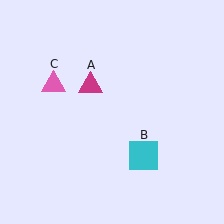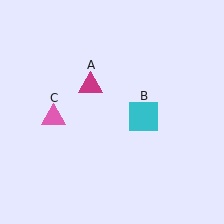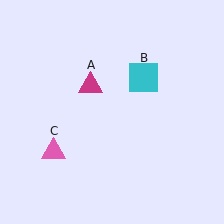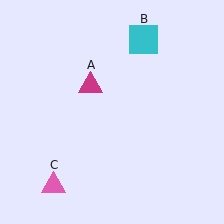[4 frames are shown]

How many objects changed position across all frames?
2 objects changed position: cyan square (object B), pink triangle (object C).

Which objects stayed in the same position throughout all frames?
Magenta triangle (object A) remained stationary.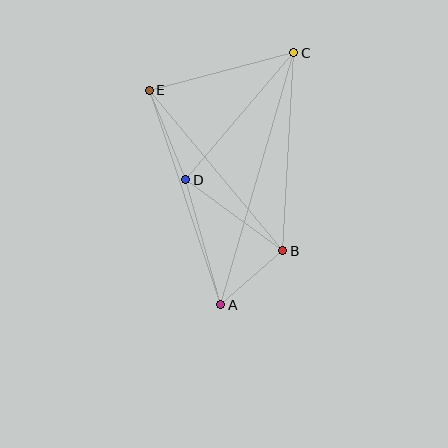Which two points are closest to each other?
Points A and B are closest to each other.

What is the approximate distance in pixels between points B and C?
The distance between B and C is approximately 198 pixels.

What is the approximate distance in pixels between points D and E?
The distance between D and E is approximately 96 pixels.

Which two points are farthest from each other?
Points A and C are farthest from each other.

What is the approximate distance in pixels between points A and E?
The distance between A and E is approximately 226 pixels.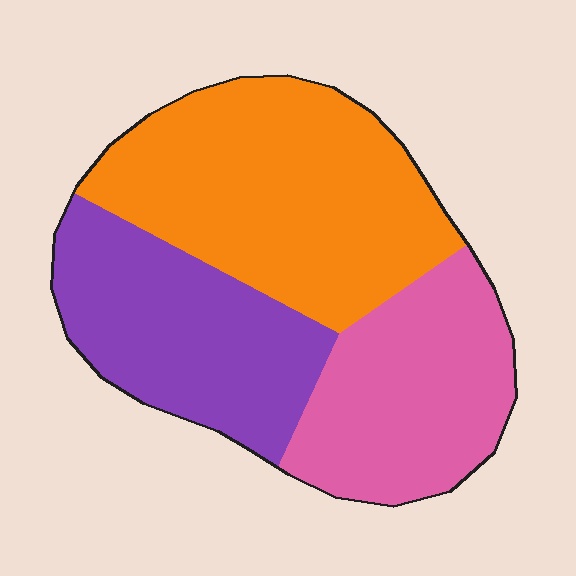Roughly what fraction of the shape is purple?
Purple takes up about one third (1/3) of the shape.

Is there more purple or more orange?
Orange.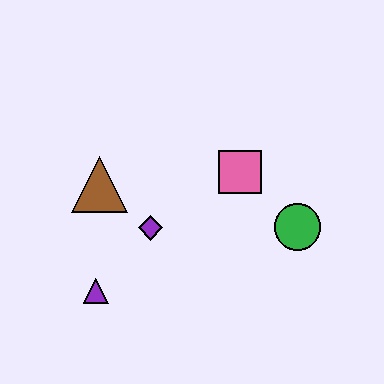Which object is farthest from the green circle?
The purple triangle is farthest from the green circle.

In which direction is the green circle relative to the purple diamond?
The green circle is to the right of the purple diamond.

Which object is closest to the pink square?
The green circle is closest to the pink square.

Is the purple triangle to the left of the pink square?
Yes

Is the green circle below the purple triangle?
No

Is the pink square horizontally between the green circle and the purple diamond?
Yes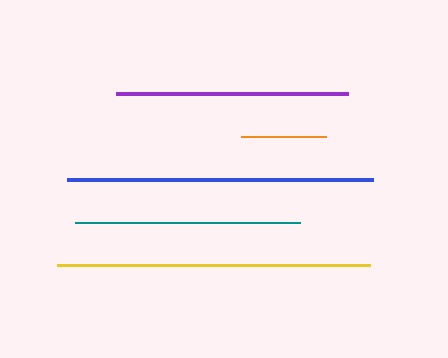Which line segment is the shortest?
The orange line is the shortest at approximately 85 pixels.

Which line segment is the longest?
The yellow line is the longest at approximately 313 pixels.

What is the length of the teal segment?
The teal segment is approximately 225 pixels long.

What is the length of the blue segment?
The blue segment is approximately 306 pixels long.